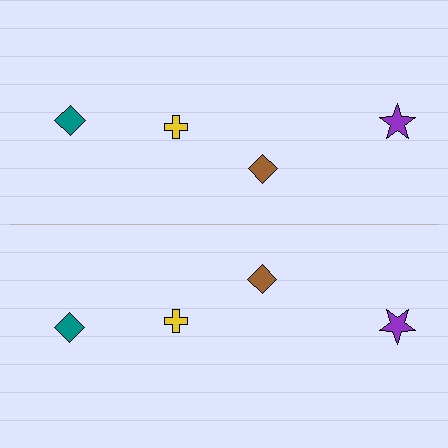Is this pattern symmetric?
Yes, this pattern has bilateral (reflection) symmetry.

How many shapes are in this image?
There are 8 shapes in this image.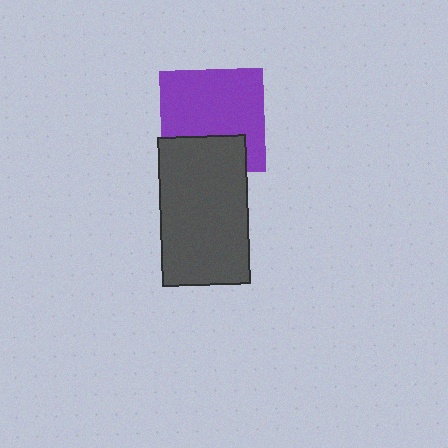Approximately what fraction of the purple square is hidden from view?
Roughly 30% of the purple square is hidden behind the dark gray rectangle.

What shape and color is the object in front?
The object in front is a dark gray rectangle.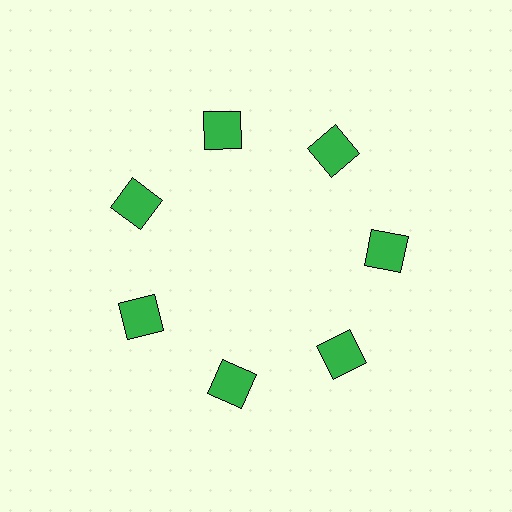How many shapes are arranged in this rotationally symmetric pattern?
There are 7 shapes, arranged in 7 groups of 1.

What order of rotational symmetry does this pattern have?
This pattern has 7-fold rotational symmetry.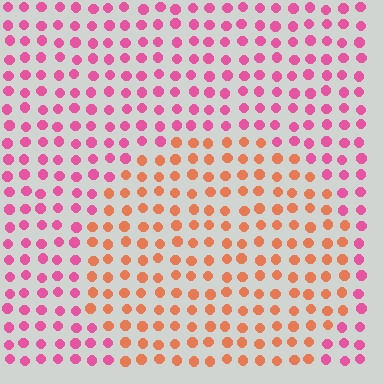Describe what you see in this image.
The image is filled with small pink elements in a uniform arrangement. A circle-shaped region is visible where the elements are tinted to a slightly different hue, forming a subtle color boundary.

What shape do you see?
I see a circle.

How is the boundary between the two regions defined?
The boundary is defined purely by a slight shift in hue (about 47 degrees). Spacing, size, and orientation are identical on both sides.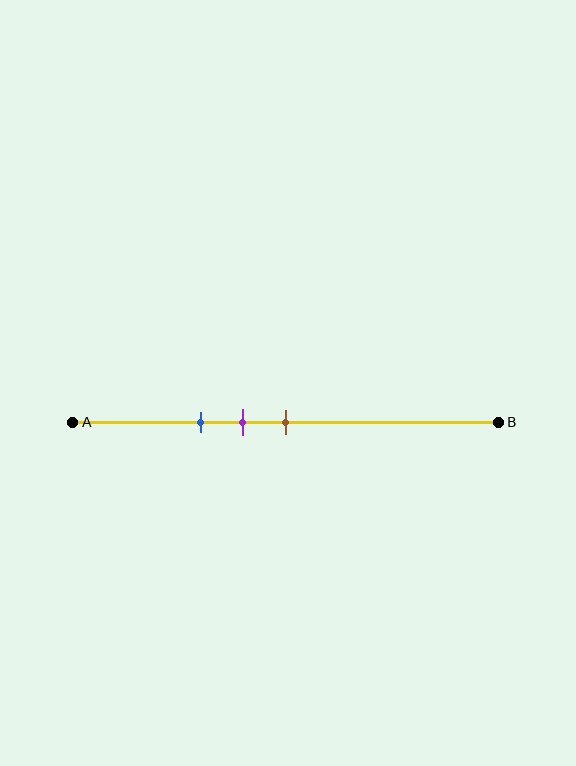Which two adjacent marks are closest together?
The purple and brown marks are the closest adjacent pair.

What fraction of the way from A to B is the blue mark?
The blue mark is approximately 30% (0.3) of the way from A to B.